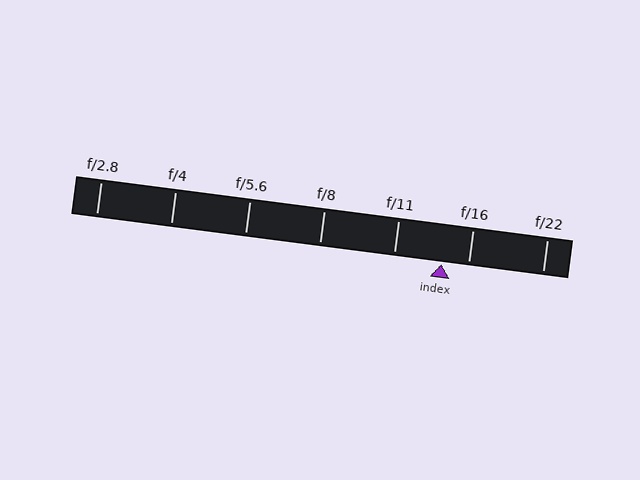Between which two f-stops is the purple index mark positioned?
The index mark is between f/11 and f/16.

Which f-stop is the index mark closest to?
The index mark is closest to f/16.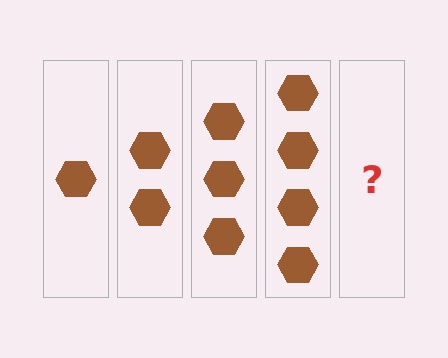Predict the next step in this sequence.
The next step is 5 hexagons.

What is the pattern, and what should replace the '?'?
The pattern is that each step adds one more hexagon. The '?' should be 5 hexagons.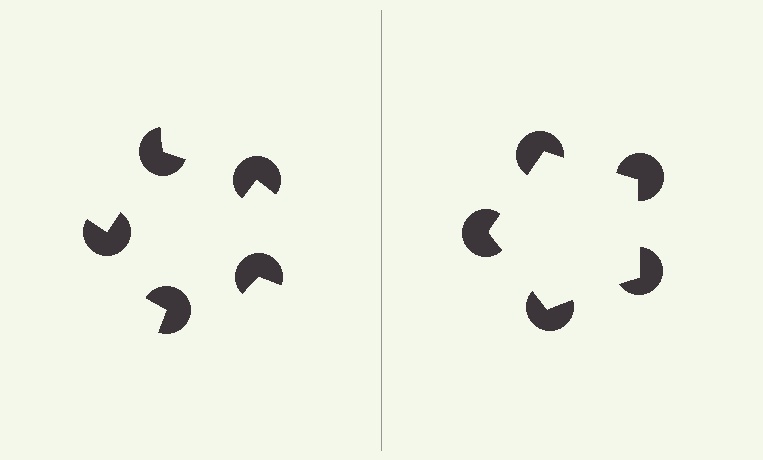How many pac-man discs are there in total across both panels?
10 — 5 on each side.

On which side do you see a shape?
An illusory pentagon appears on the right side. On the left side the wedge cuts are rotated, so no coherent shape forms.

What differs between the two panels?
The pac-man discs are positioned identically on both sides; only the wedge orientations differ. On the right they align to a pentagon; on the left they are misaligned.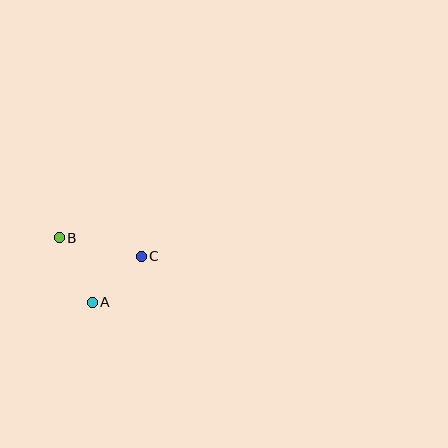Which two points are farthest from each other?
Points B and C are farthest from each other.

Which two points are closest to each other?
Points A and C are closest to each other.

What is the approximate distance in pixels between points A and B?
The distance between A and B is approximately 72 pixels.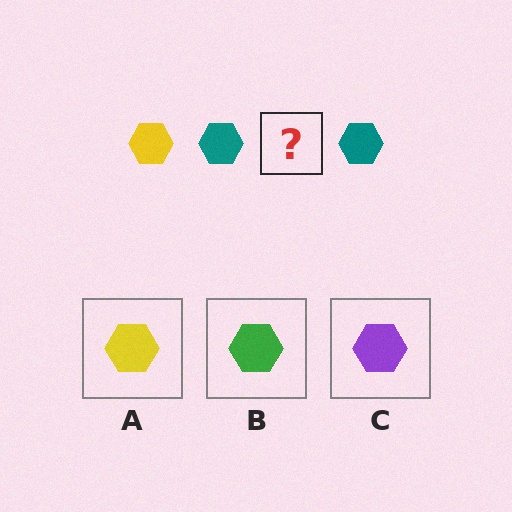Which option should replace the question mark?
Option A.